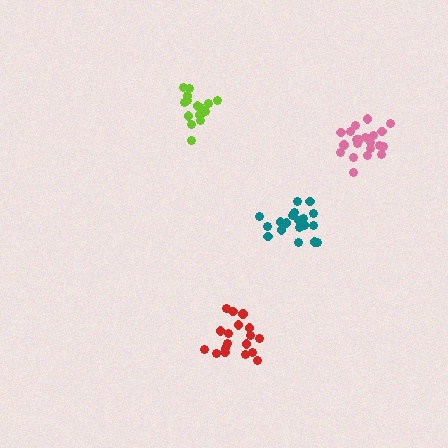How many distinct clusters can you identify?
There are 4 distinct clusters.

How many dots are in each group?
Group 1: 21 dots, Group 2: 21 dots, Group 3: 18 dots, Group 4: 17 dots (77 total).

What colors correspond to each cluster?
The clusters are colored: teal, pink, red, lime.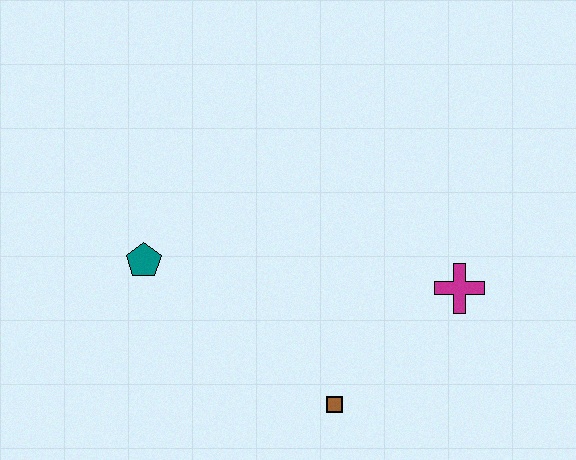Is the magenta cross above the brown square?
Yes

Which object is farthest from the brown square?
The teal pentagon is farthest from the brown square.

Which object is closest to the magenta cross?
The brown square is closest to the magenta cross.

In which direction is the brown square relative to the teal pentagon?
The brown square is to the right of the teal pentagon.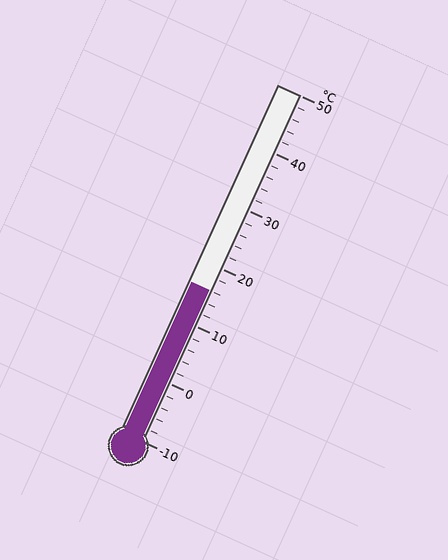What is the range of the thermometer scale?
The thermometer scale ranges from -10°C to 50°C.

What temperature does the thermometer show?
The thermometer shows approximately 16°C.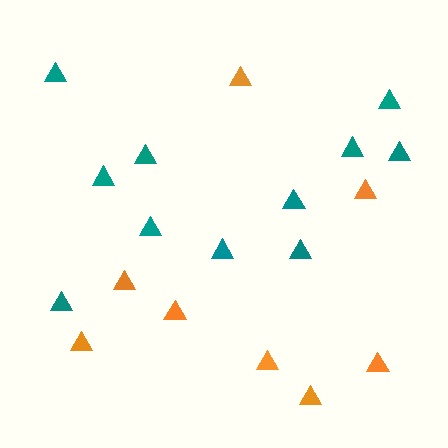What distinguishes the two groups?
There are 2 groups: one group of orange triangles (8) and one group of teal triangles (11).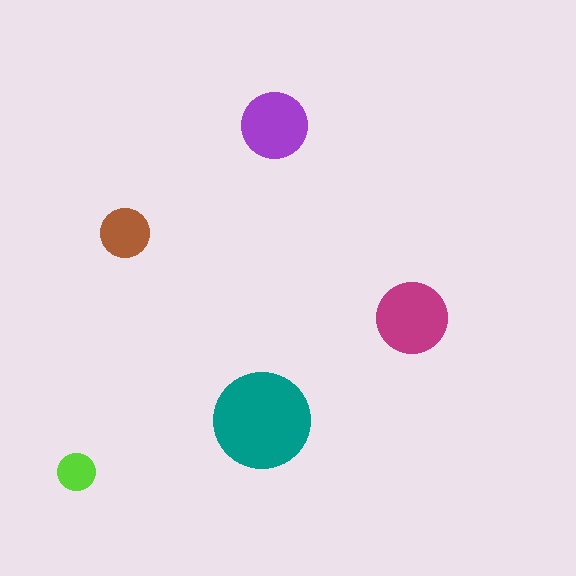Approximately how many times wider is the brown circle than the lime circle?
About 1.5 times wider.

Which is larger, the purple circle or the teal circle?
The teal one.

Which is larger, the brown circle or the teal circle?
The teal one.